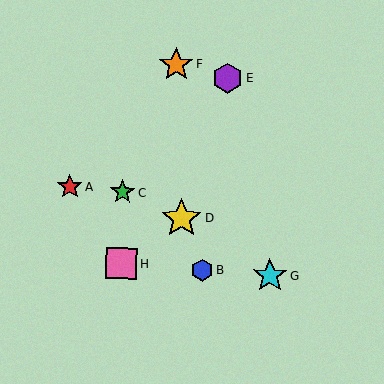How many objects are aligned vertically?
2 objects (C, H) are aligned vertically.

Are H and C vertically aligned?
Yes, both are at x≈122.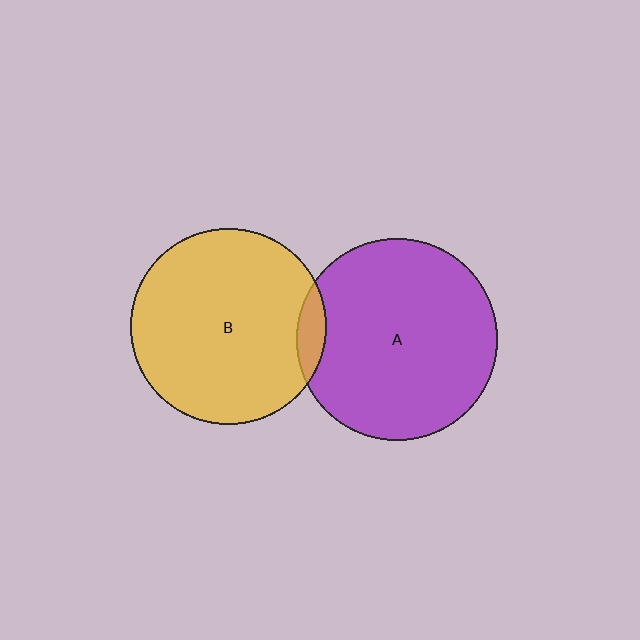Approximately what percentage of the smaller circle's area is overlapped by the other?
Approximately 5%.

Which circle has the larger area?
Circle A (purple).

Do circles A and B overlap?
Yes.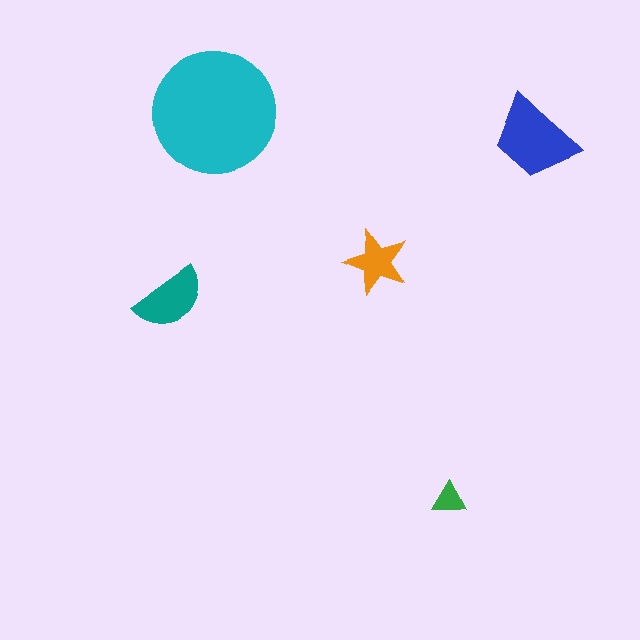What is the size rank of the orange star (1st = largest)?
4th.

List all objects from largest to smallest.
The cyan circle, the blue trapezoid, the teal semicircle, the orange star, the green triangle.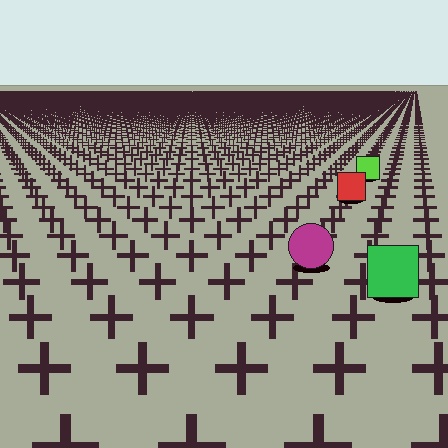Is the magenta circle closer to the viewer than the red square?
Yes. The magenta circle is closer — you can tell from the texture gradient: the ground texture is coarser near it.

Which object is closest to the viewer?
The green square is closest. The texture marks near it are larger and more spread out.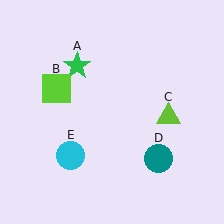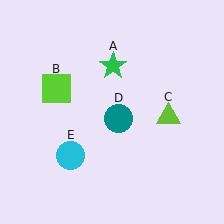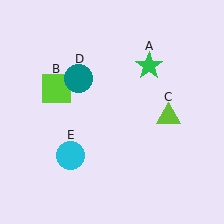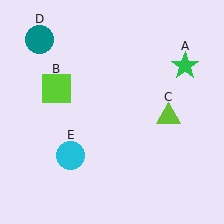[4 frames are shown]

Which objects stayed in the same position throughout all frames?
Lime square (object B) and lime triangle (object C) and cyan circle (object E) remained stationary.